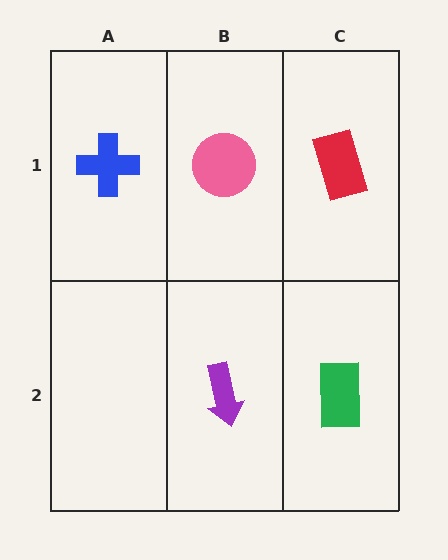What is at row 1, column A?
A blue cross.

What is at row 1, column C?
A red rectangle.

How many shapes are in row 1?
3 shapes.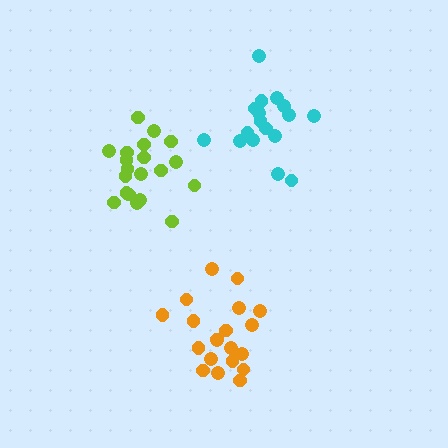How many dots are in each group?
Group 1: 21 dots, Group 2: 20 dots, Group 3: 17 dots (58 total).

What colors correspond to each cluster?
The clusters are colored: lime, orange, cyan.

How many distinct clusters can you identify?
There are 3 distinct clusters.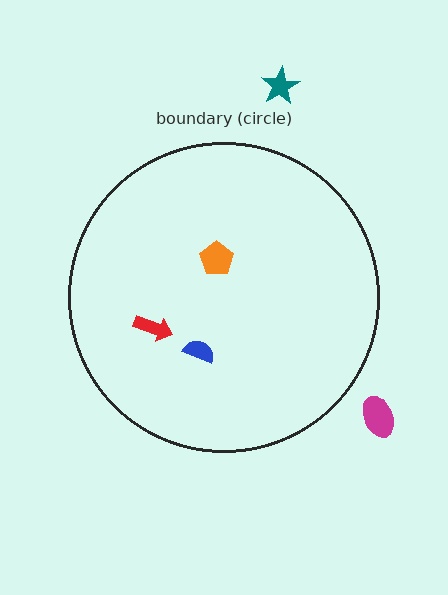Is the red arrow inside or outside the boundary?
Inside.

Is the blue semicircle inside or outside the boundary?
Inside.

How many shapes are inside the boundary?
3 inside, 2 outside.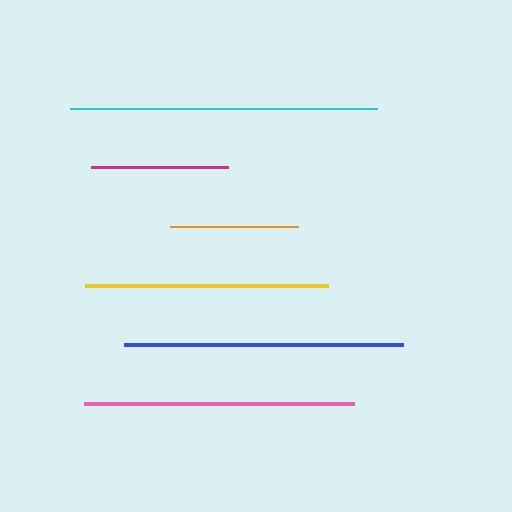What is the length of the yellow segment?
The yellow segment is approximately 244 pixels long.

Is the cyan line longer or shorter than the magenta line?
The cyan line is longer than the magenta line.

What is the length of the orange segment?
The orange segment is approximately 128 pixels long.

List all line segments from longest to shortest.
From longest to shortest: cyan, blue, pink, yellow, magenta, orange.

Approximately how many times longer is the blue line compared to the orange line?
The blue line is approximately 2.2 times the length of the orange line.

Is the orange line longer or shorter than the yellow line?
The yellow line is longer than the orange line.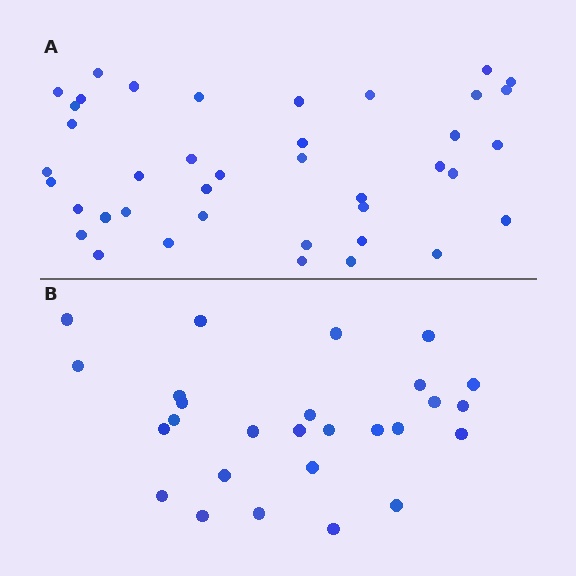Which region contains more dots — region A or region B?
Region A (the top region) has more dots.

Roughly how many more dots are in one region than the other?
Region A has approximately 15 more dots than region B.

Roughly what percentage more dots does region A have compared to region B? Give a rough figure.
About 50% more.